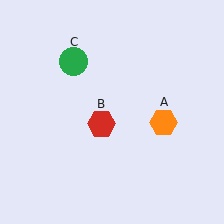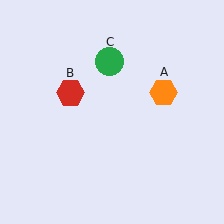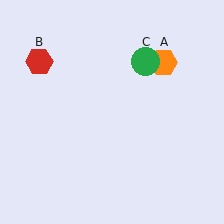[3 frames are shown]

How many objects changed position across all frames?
3 objects changed position: orange hexagon (object A), red hexagon (object B), green circle (object C).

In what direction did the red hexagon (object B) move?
The red hexagon (object B) moved up and to the left.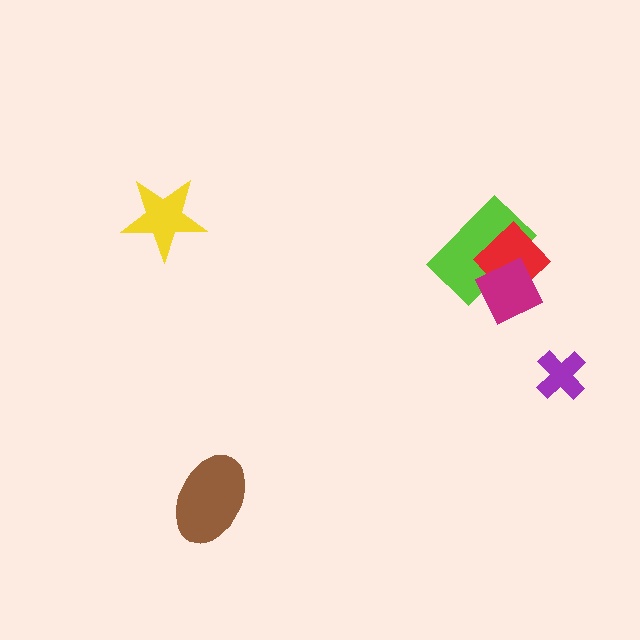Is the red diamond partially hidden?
Yes, it is partially covered by another shape.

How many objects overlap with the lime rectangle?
2 objects overlap with the lime rectangle.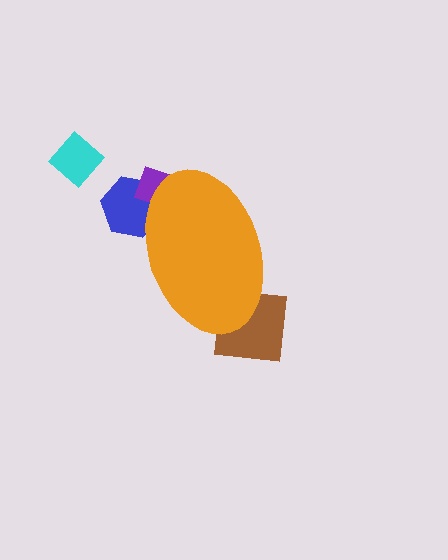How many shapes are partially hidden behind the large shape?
3 shapes are partially hidden.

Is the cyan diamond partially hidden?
No, the cyan diamond is fully visible.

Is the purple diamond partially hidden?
Yes, the purple diamond is partially hidden behind the orange ellipse.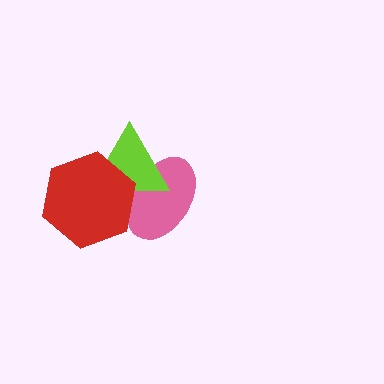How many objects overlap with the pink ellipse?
2 objects overlap with the pink ellipse.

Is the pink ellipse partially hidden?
Yes, it is partially covered by another shape.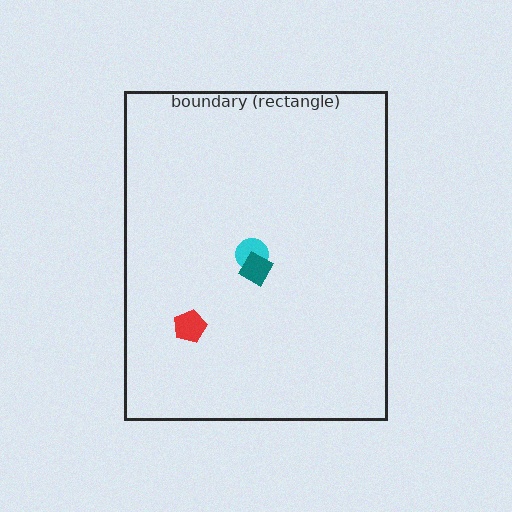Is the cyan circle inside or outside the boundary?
Inside.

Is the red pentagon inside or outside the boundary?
Inside.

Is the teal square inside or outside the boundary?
Inside.